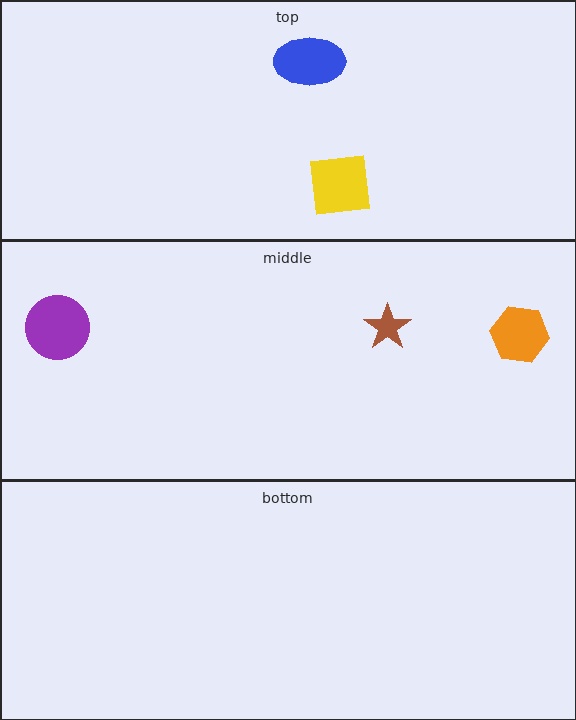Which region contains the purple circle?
The middle region.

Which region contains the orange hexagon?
The middle region.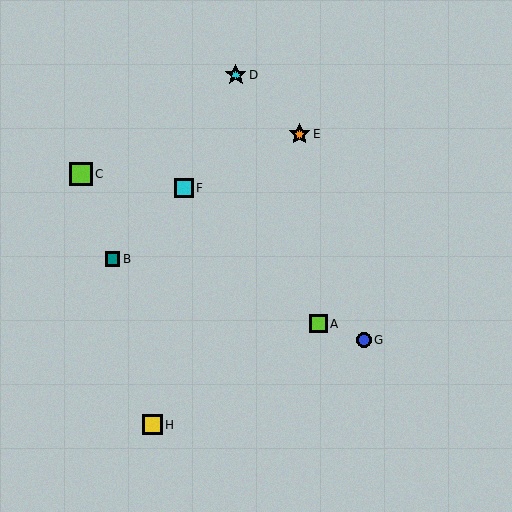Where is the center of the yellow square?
The center of the yellow square is at (152, 425).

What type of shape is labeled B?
Shape B is a teal square.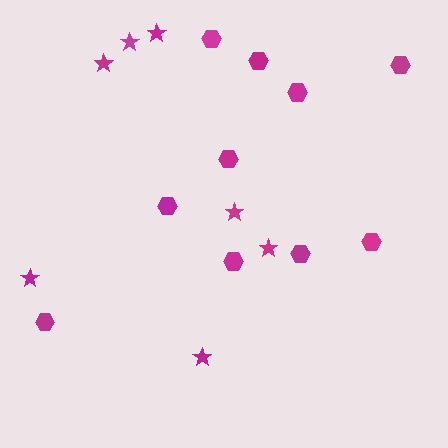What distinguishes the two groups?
There are 2 groups: one group of hexagons (10) and one group of stars (7).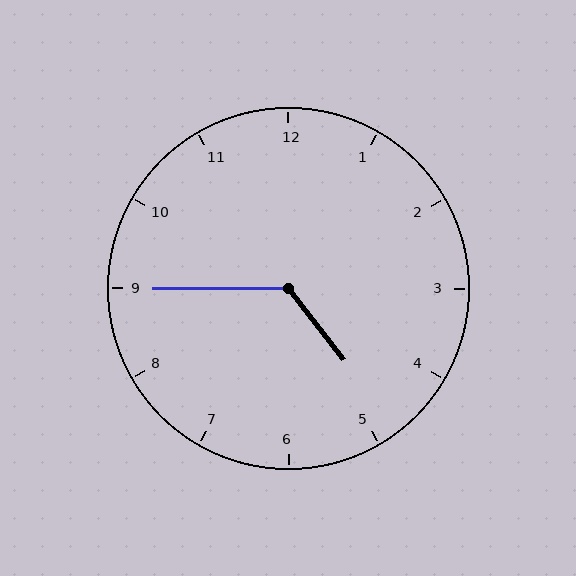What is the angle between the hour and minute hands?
Approximately 128 degrees.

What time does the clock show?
4:45.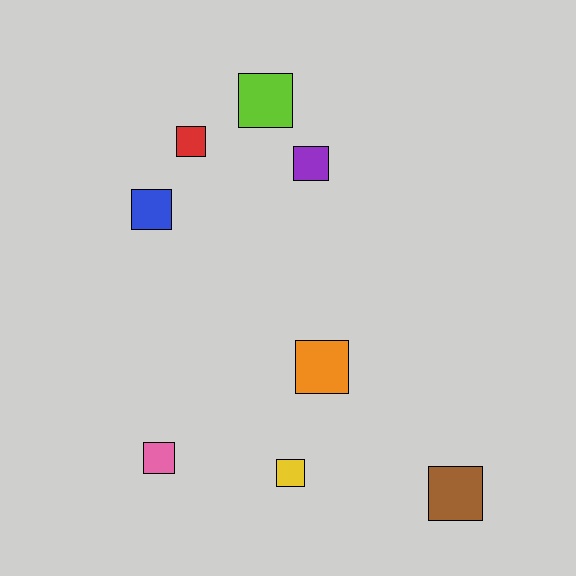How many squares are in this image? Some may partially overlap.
There are 8 squares.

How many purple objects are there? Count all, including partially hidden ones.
There is 1 purple object.